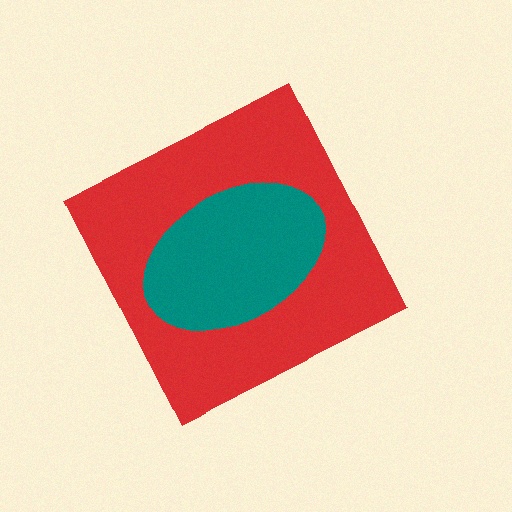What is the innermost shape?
The teal ellipse.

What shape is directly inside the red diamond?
The teal ellipse.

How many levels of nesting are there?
2.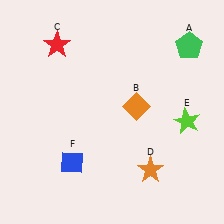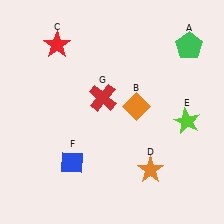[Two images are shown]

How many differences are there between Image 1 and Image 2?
There is 1 difference between the two images.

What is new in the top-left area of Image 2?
A red cross (G) was added in the top-left area of Image 2.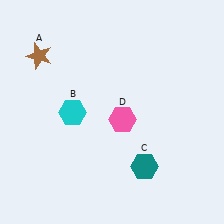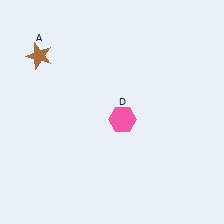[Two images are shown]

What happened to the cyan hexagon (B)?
The cyan hexagon (B) was removed in Image 2. It was in the bottom-left area of Image 1.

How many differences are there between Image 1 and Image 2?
There are 2 differences between the two images.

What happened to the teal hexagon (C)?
The teal hexagon (C) was removed in Image 2. It was in the bottom-right area of Image 1.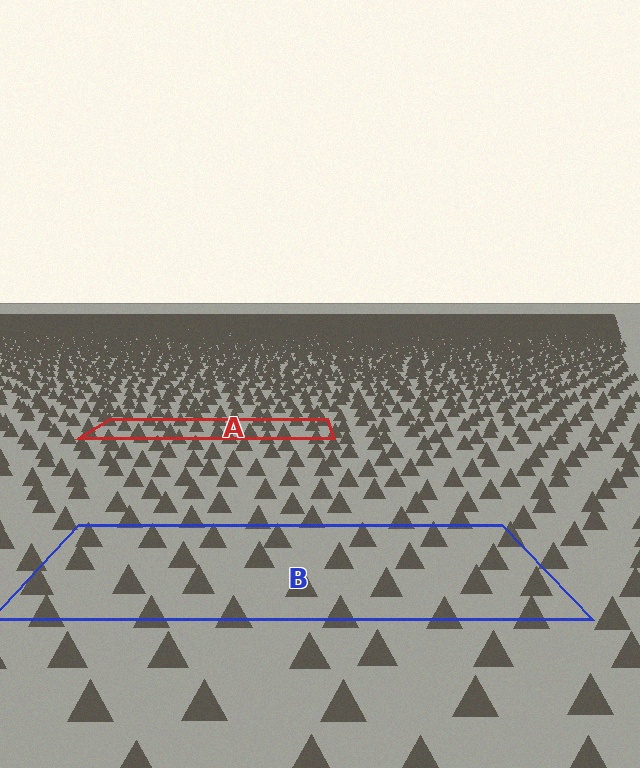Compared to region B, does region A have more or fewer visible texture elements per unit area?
Region A has more texture elements per unit area — they are packed more densely because it is farther away.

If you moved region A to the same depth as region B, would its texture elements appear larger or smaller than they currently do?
They would appear larger. At a closer depth, the same texture elements are projected at a bigger on-screen size.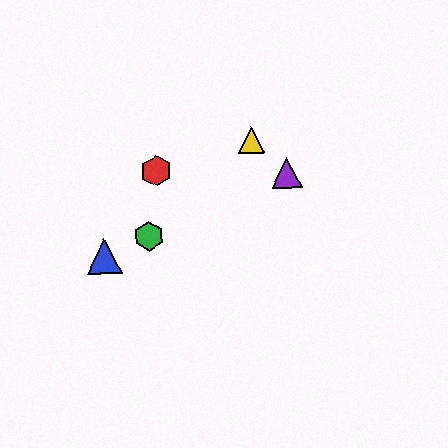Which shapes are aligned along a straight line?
The blue triangle, the green hexagon, the purple triangle are aligned along a straight line.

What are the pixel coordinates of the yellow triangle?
The yellow triangle is at (251, 140).